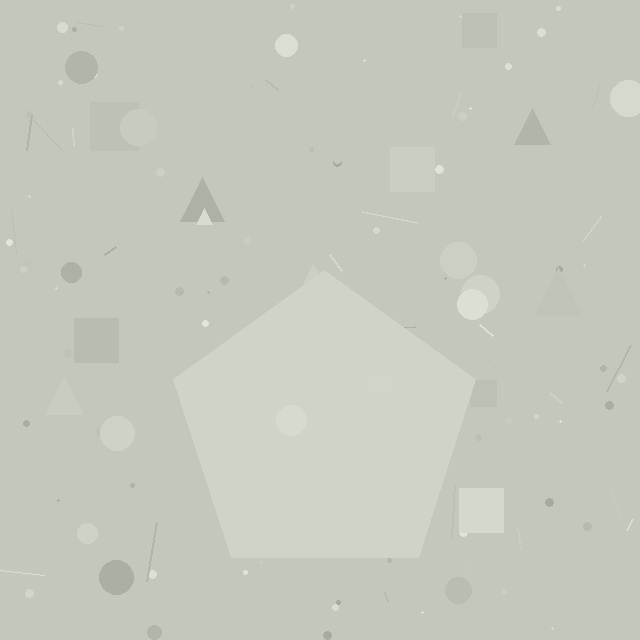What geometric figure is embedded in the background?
A pentagon is embedded in the background.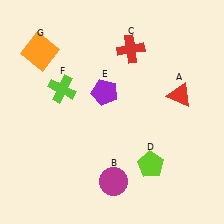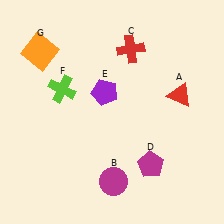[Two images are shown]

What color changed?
The pentagon (D) changed from lime in Image 1 to magenta in Image 2.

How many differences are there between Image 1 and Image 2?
There is 1 difference between the two images.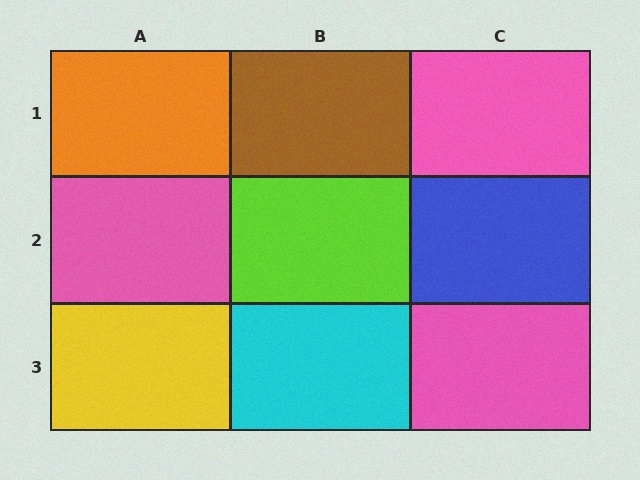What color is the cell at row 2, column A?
Pink.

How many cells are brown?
1 cell is brown.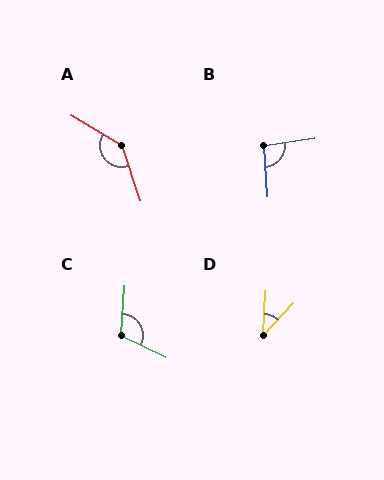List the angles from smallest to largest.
D (40°), B (95°), C (111°), A (139°).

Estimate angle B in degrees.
Approximately 95 degrees.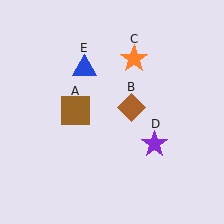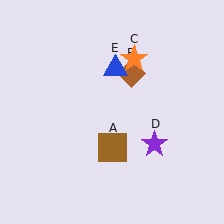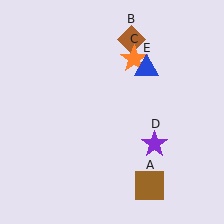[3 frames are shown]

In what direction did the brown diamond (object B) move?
The brown diamond (object B) moved up.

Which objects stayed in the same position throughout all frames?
Orange star (object C) and purple star (object D) remained stationary.